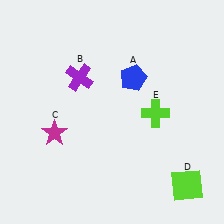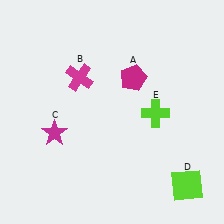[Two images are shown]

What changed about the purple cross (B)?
In Image 1, B is purple. In Image 2, it changed to magenta.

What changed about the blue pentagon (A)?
In Image 1, A is blue. In Image 2, it changed to magenta.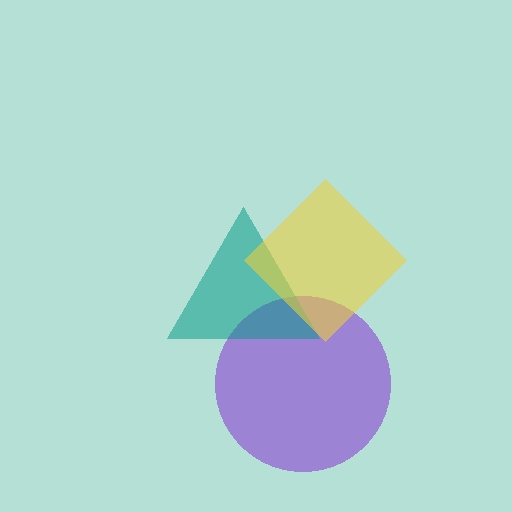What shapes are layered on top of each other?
The layered shapes are: a purple circle, a teal triangle, a yellow diamond.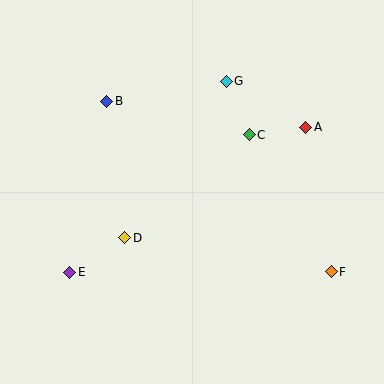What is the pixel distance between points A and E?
The distance between A and E is 277 pixels.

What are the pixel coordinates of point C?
Point C is at (249, 135).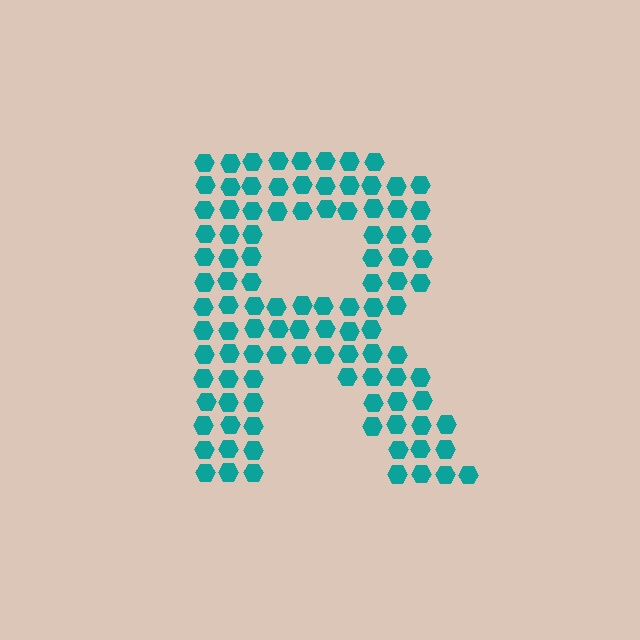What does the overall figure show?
The overall figure shows the letter R.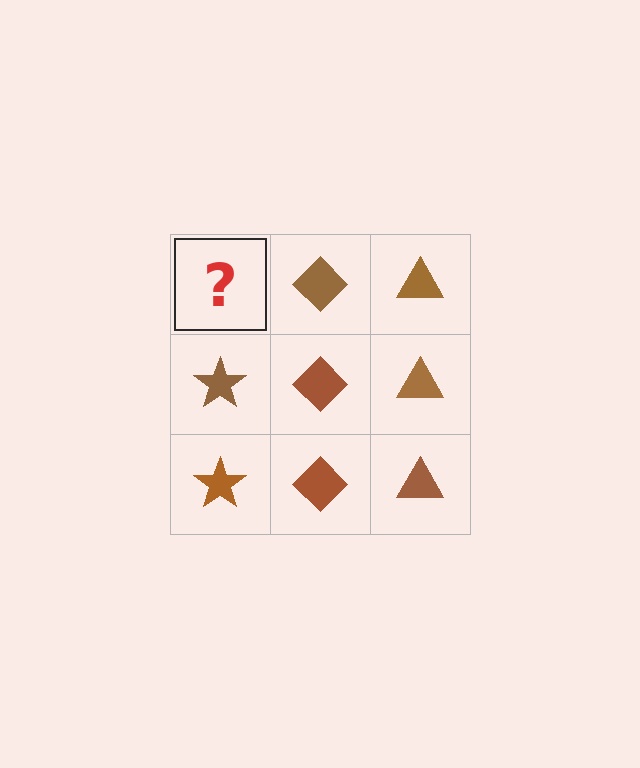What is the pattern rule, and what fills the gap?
The rule is that each column has a consistent shape. The gap should be filled with a brown star.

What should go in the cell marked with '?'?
The missing cell should contain a brown star.